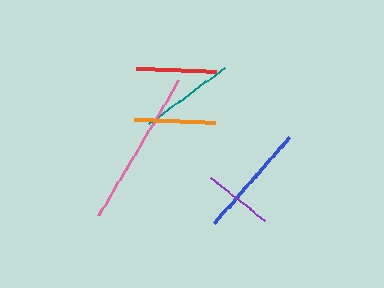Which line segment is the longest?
The pink line is the longest at approximately 156 pixels.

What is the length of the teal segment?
The teal segment is approximately 94 pixels long.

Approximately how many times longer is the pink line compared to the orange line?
The pink line is approximately 1.9 times the length of the orange line.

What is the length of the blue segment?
The blue segment is approximately 115 pixels long.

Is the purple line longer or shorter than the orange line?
The orange line is longer than the purple line.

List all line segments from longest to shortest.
From longest to shortest: pink, blue, teal, orange, red, purple.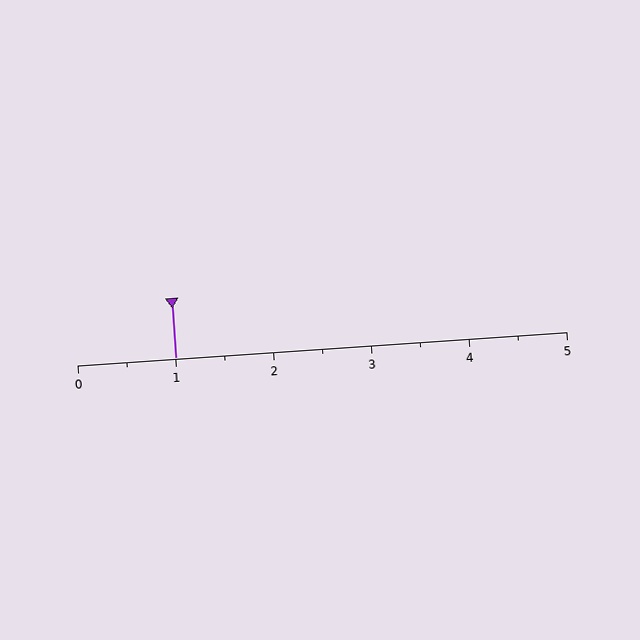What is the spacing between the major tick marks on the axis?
The major ticks are spaced 1 apart.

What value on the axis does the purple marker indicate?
The marker indicates approximately 1.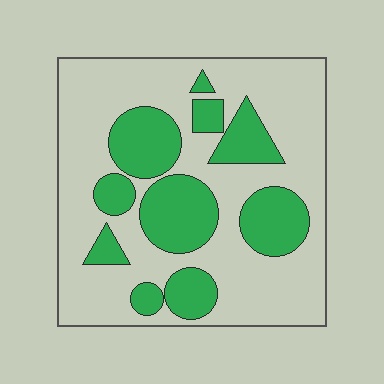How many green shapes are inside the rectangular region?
10.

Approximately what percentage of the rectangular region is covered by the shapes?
Approximately 30%.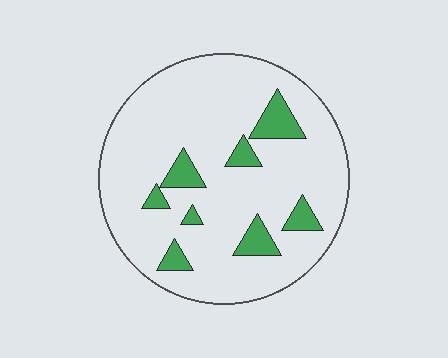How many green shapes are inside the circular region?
8.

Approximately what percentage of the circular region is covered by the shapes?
Approximately 15%.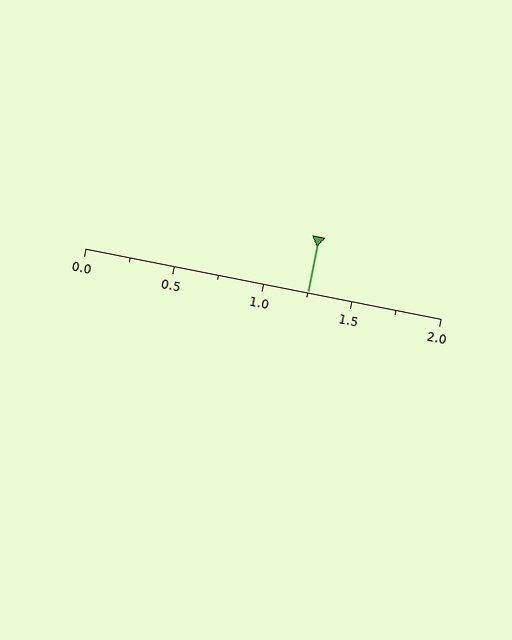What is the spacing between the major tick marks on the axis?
The major ticks are spaced 0.5 apart.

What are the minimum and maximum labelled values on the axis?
The axis runs from 0.0 to 2.0.